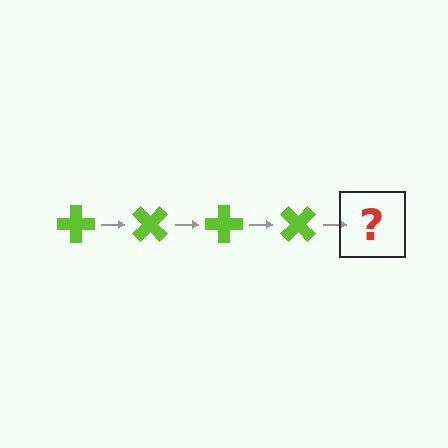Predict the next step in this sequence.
The next step is a lime cross rotated 180 degrees.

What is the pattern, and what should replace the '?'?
The pattern is that the cross rotates 45 degrees each step. The '?' should be a lime cross rotated 180 degrees.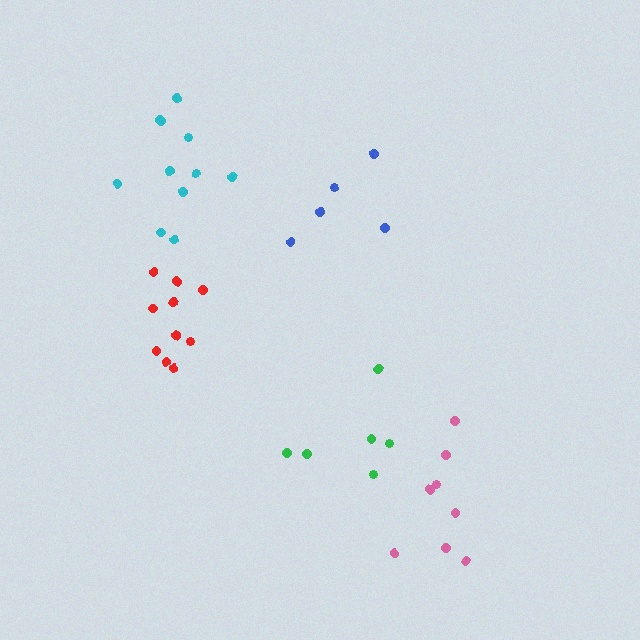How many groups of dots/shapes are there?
There are 5 groups.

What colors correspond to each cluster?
The clusters are colored: cyan, green, red, pink, blue.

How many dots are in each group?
Group 1: 11 dots, Group 2: 6 dots, Group 3: 10 dots, Group 4: 8 dots, Group 5: 5 dots (40 total).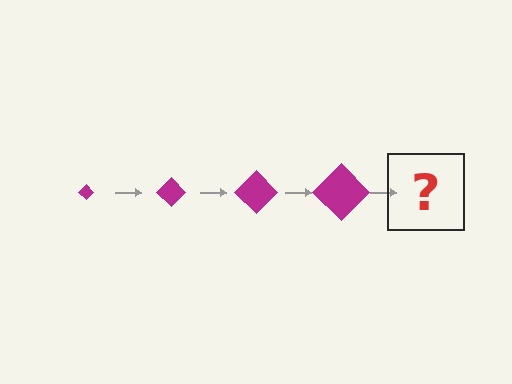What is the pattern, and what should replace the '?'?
The pattern is that the diamond gets progressively larger each step. The '?' should be a magenta diamond, larger than the previous one.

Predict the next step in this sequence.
The next step is a magenta diamond, larger than the previous one.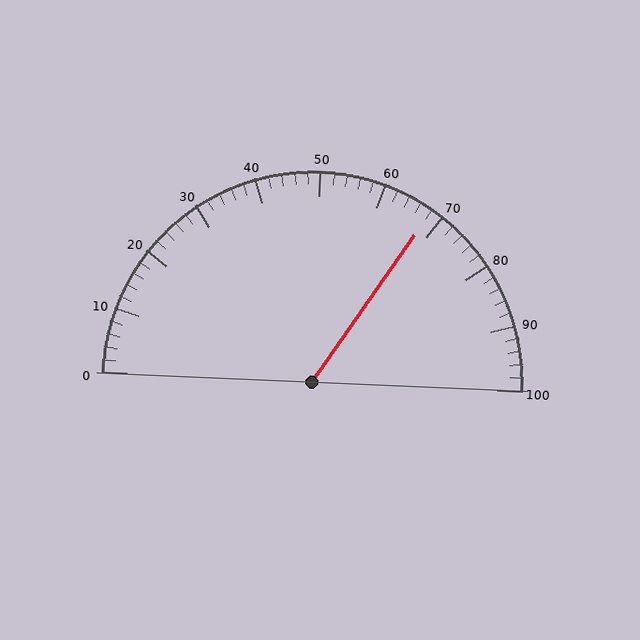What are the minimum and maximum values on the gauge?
The gauge ranges from 0 to 100.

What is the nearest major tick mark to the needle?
The nearest major tick mark is 70.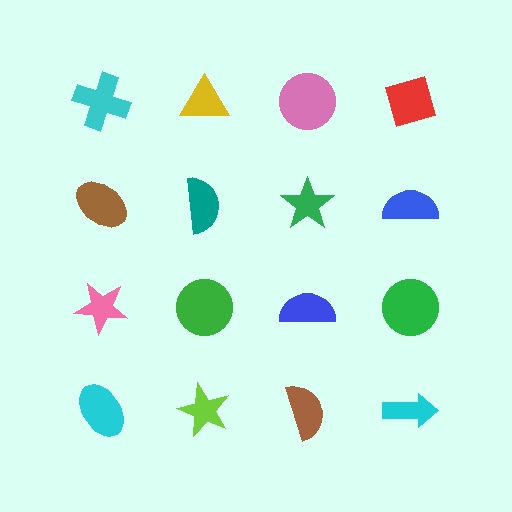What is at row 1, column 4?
A red diamond.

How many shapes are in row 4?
4 shapes.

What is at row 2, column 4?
A blue semicircle.